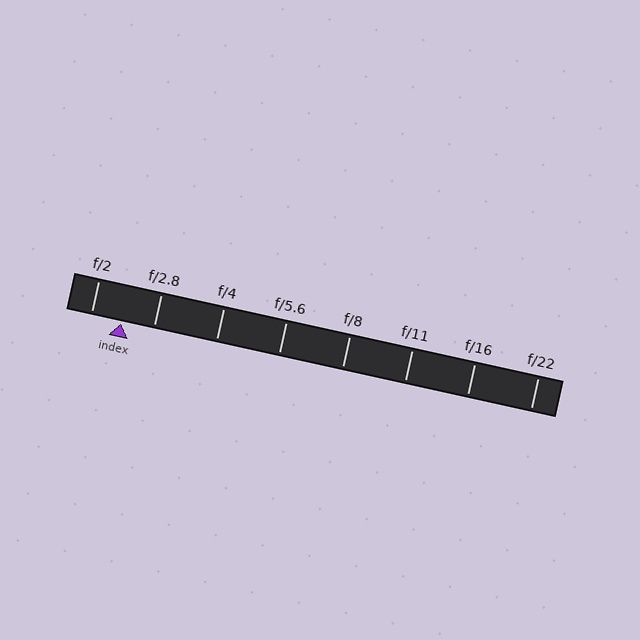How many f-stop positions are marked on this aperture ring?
There are 8 f-stop positions marked.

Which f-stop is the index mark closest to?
The index mark is closest to f/2.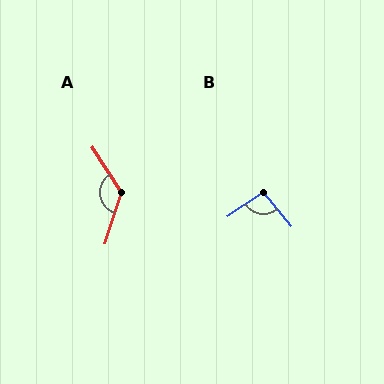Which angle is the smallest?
B, at approximately 95 degrees.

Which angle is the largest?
A, at approximately 129 degrees.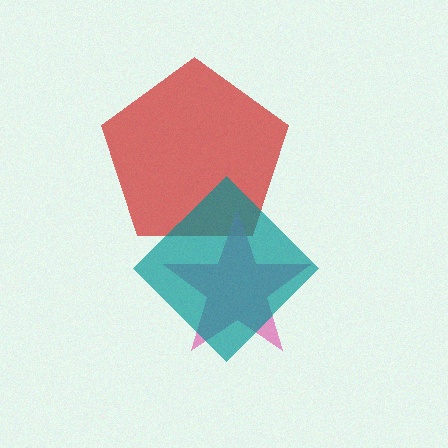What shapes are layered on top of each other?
The layered shapes are: a red pentagon, a pink star, a teal diamond.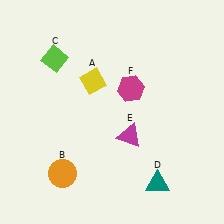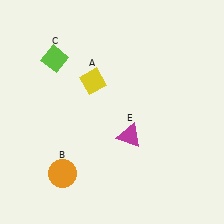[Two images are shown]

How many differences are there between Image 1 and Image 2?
There are 2 differences between the two images.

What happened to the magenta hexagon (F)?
The magenta hexagon (F) was removed in Image 2. It was in the top-right area of Image 1.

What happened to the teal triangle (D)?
The teal triangle (D) was removed in Image 2. It was in the bottom-right area of Image 1.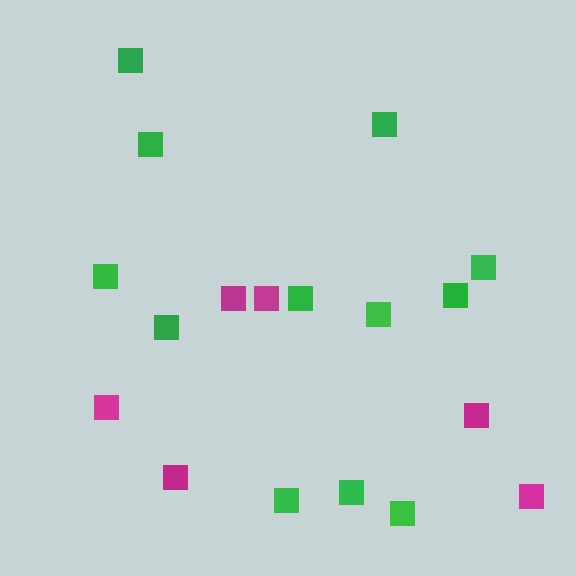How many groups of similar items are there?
There are 2 groups: one group of green squares (12) and one group of magenta squares (6).